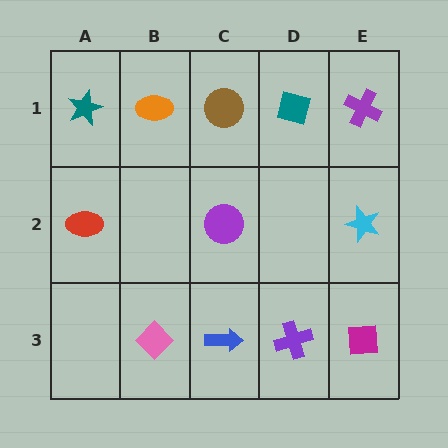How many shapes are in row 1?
5 shapes.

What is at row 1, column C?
A brown circle.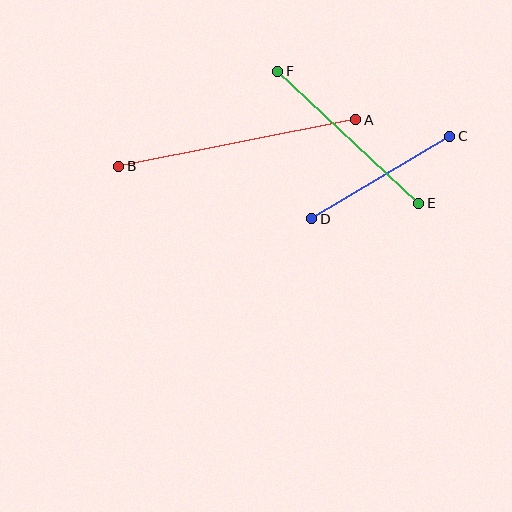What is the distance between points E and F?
The distance is approximately 193 pixels.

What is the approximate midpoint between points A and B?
The midpoint is at approximately (237, 143) pixels.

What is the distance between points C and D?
The distance is approximately 161 pixels.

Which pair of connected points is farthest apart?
Points A and B are farthest apart.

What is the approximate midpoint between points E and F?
The midpoint is at approximately (348, 137) pixels.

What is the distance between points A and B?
The distance is approximately 241 pixels.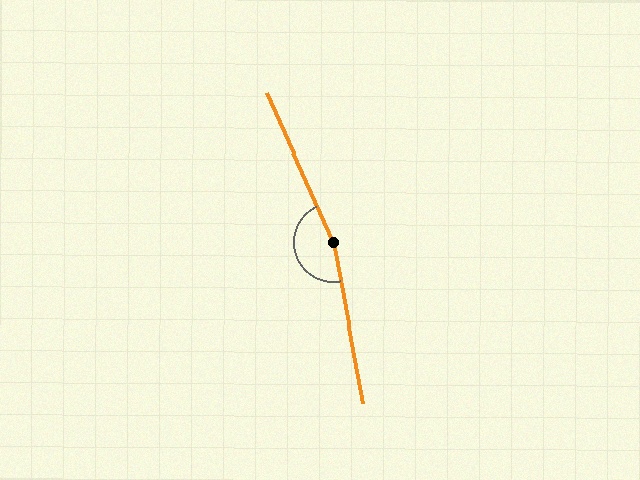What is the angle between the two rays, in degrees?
Approximately 166 degrees.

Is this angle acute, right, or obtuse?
It is obtuse.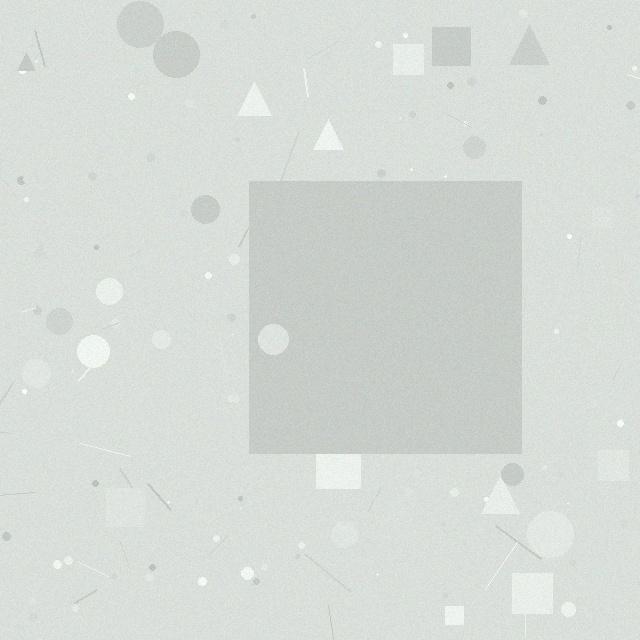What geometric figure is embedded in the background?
A square is embedded in the background.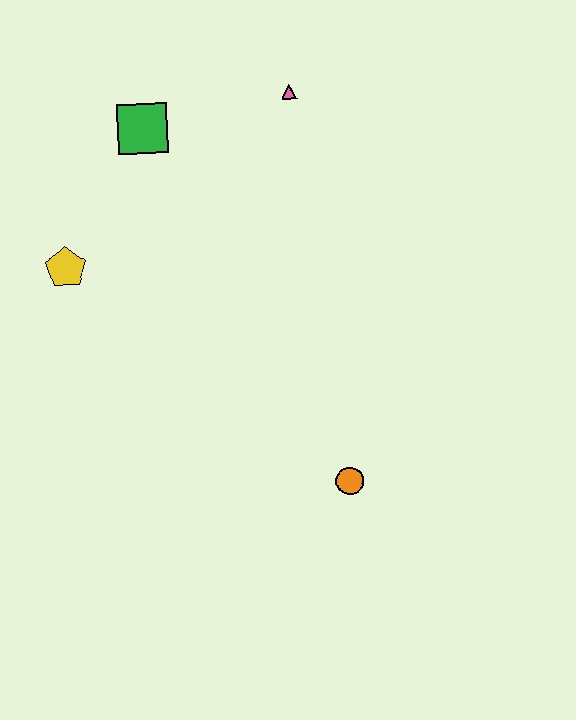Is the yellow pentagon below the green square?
Yes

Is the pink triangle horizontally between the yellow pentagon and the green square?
No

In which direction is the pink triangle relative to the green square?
The pink triangle is to the right of the green square.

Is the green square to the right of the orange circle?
No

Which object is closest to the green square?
The pink triangle is closest to the green square.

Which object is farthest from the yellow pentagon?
The orange circle is farthest from the yellow pentagon.